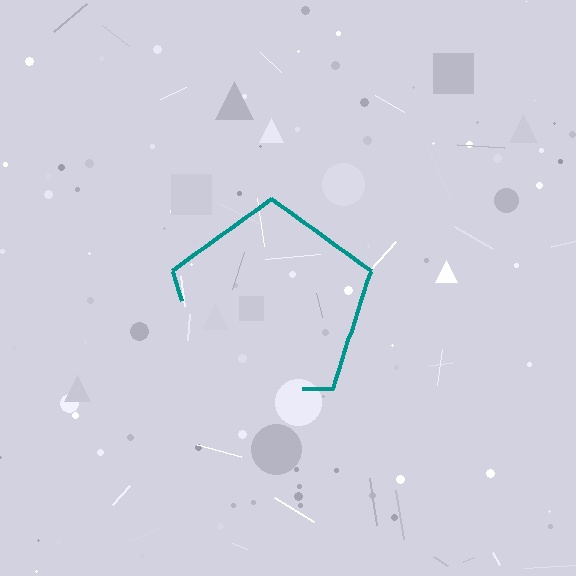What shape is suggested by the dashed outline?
The dashed outline suggests a pentagon.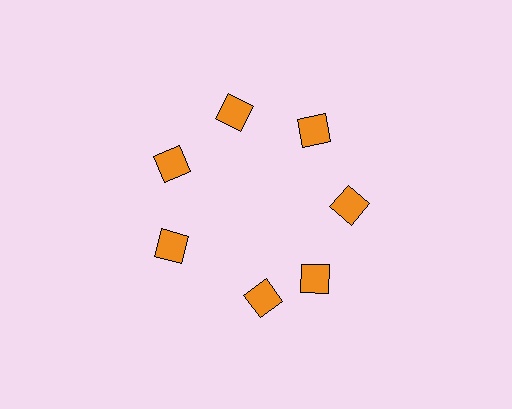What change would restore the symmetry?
The symmetry would be restored by rotating it back into even spacing with its neighbors so that all 7 diamonds sit at equal angles and equal distance from the center.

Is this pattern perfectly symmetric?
No. The 7 orange diamonds are arranged in a ring, but one element near the 6 o'clock position is rotated out of alignment along the ring, breaking the 7-fold rotational symmetry.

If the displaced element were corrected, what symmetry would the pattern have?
It would have 7-fold rotational symmetry — the pattern would map onto itself every 51 degrees.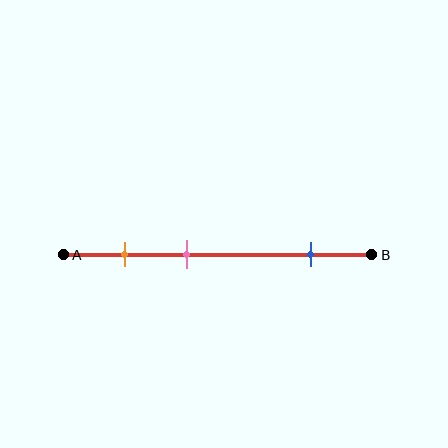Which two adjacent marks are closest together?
The orange and pink marks are the closest adjacent pair.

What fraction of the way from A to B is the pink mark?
The pink mark is approximately 40% (0.4) of the way from A to B.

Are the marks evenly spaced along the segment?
No, the marks are not evenly spaced.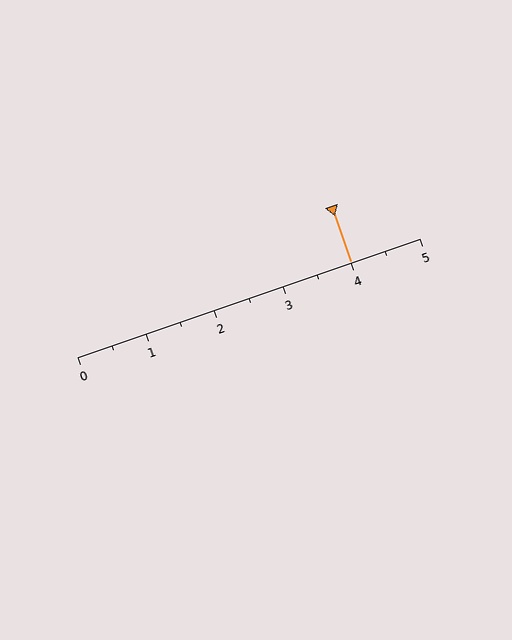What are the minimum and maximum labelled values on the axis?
The axis runs from 0 to 5.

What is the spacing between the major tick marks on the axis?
The major ticks are spaced 1 apart.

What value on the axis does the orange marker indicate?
The marker indicates approximately 4.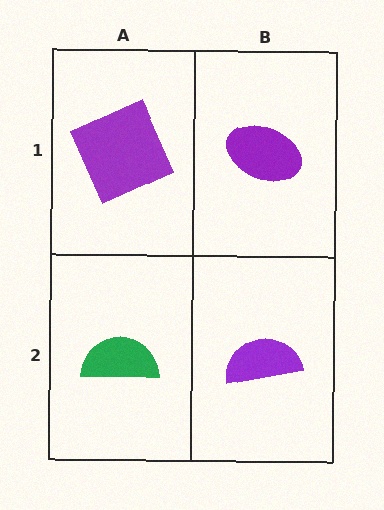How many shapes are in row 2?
2 shapes.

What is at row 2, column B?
A purple semicircle.